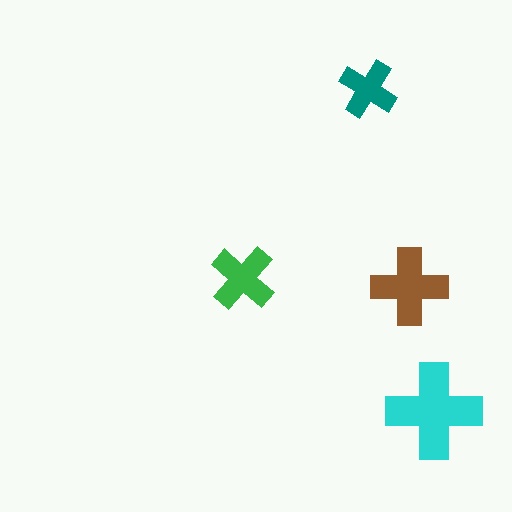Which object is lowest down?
The cyan cross is bottommost.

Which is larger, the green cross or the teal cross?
The green one.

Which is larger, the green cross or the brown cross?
The brown one.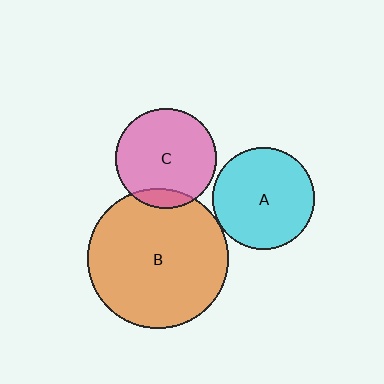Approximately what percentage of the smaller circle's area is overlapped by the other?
Approximately 10%.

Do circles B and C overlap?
Yes.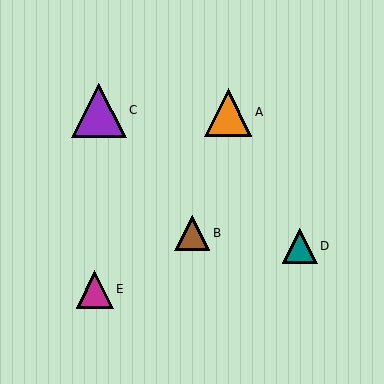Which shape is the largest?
The purple triangle (labeled C) is the largest.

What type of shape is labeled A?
Shape A is an orange triangle.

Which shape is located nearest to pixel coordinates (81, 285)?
The magenta triangle (labeled E) at (95, 289) is nearest to that location.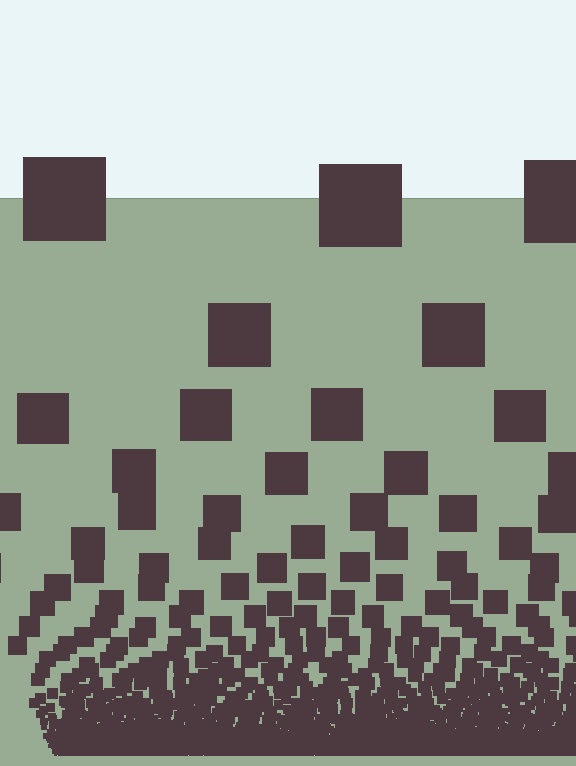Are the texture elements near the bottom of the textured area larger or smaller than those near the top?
Smaller. The gradient is inverted — elements near the bottom are smaller and denser.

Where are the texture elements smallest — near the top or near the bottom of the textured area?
Near the bottom.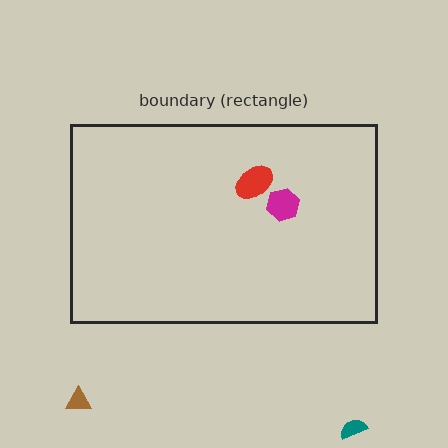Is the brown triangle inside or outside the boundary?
Outside.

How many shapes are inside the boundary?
2 inside, 2 outside.